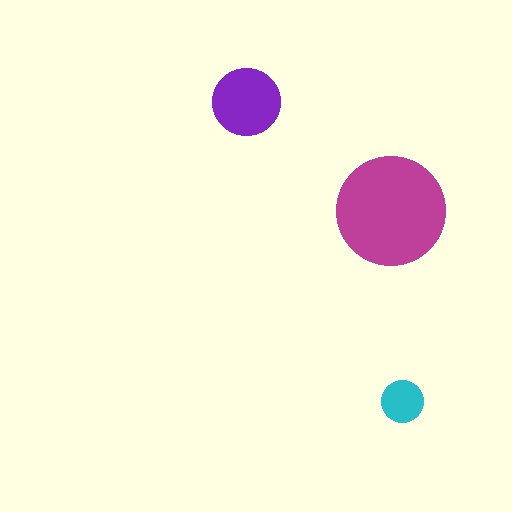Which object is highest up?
The purple circle is topmost.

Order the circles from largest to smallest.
the magenta one, the purple one, the cyan one.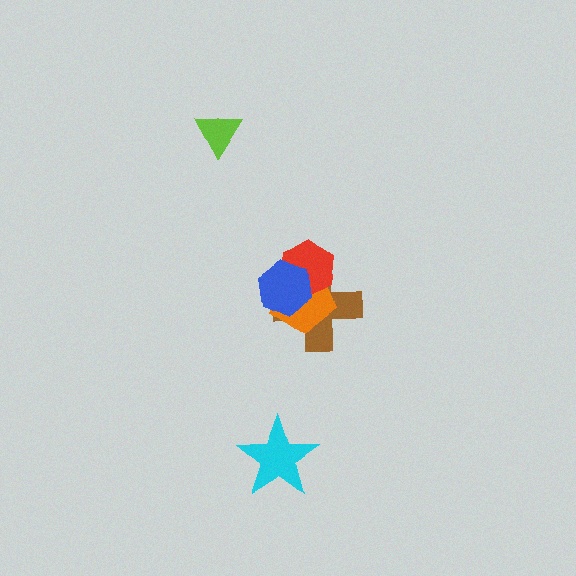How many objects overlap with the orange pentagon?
3 objects overlap with the orange pentagon.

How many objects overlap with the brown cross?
3 objects overlap with the brown cross.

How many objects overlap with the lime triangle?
0 objects overlap with the lime triangle.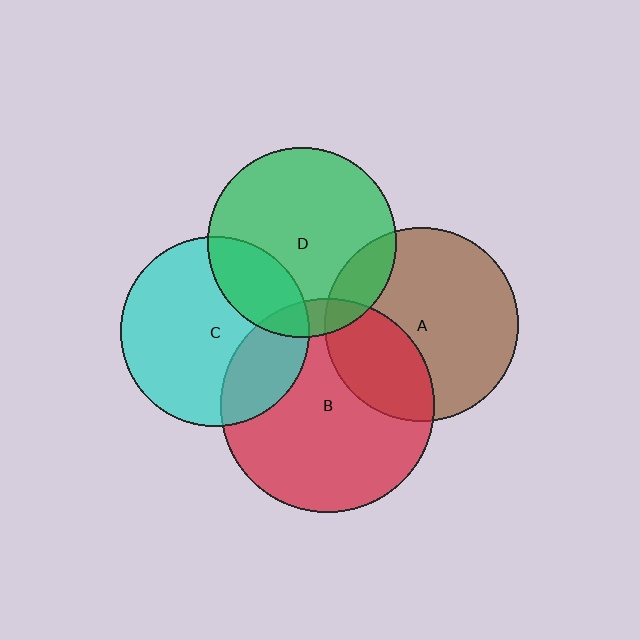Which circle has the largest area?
Circle B (red).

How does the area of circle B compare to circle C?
Approximately 1.3 times.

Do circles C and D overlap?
Yes.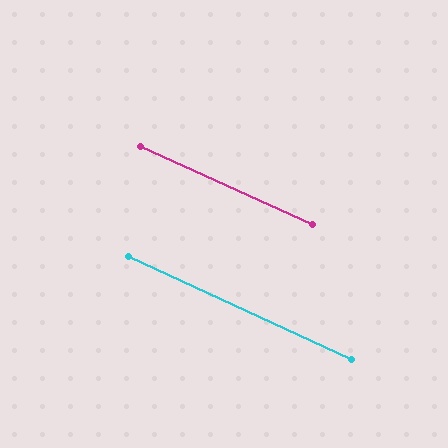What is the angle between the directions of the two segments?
Approximately 0 degrees.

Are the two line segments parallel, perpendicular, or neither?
Parallel — their directions differ by only 0.5°.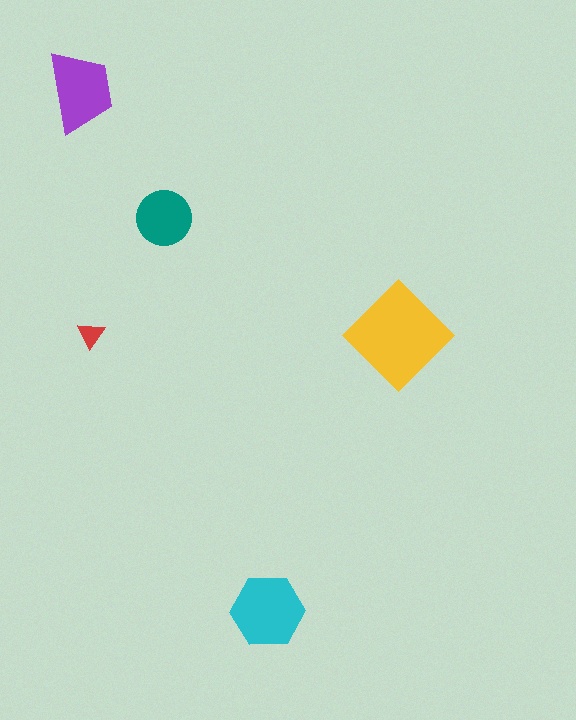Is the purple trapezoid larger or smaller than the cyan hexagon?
Smaller.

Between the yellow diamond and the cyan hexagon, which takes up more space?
The yellow diamond.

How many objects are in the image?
There are 5 objects in the image.